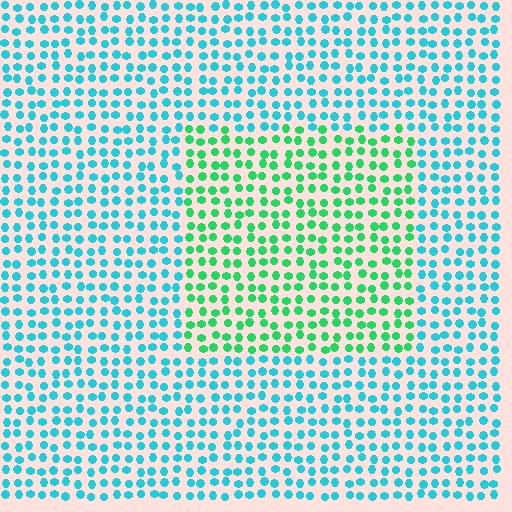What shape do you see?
I see a rectangle.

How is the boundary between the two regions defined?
The boundary is defined purely by a slight shift in hue (about 44 degrees). Spacing, size, and orientation are identical on both sides.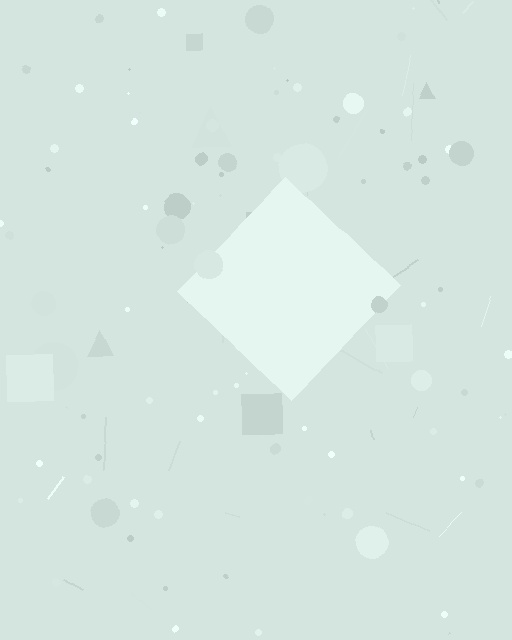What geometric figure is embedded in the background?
A diamond is embedded in the background.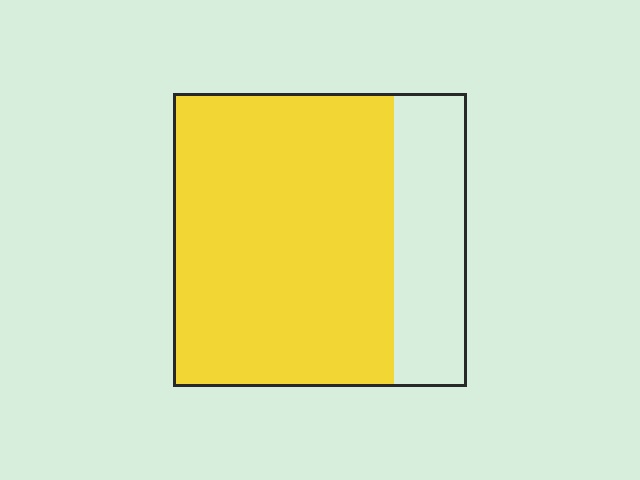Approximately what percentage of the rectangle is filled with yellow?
Approximately 75%.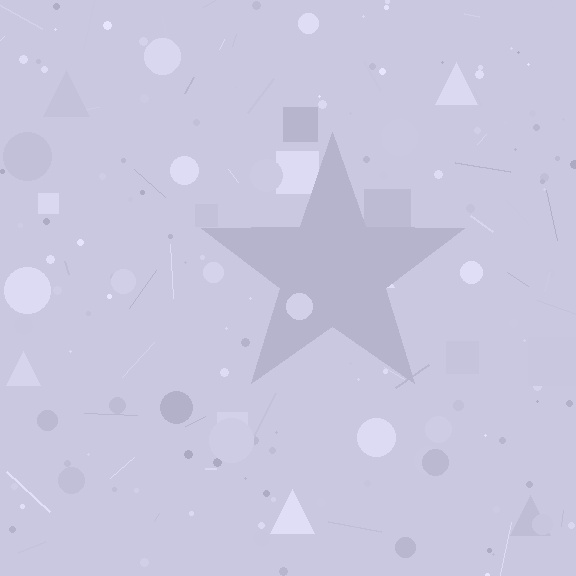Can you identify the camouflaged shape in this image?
The camouflaged shape is a star.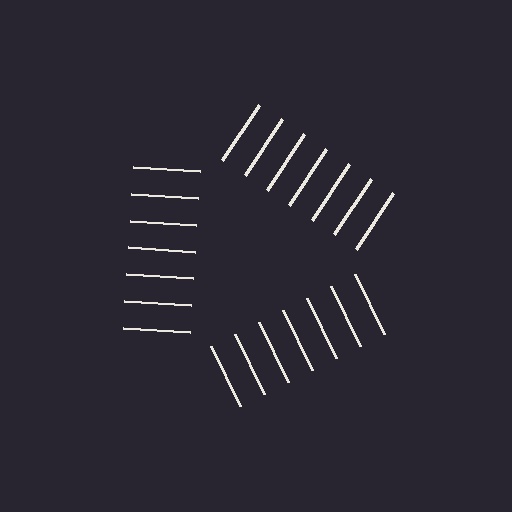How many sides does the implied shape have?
3 sides — the line-ends trace a triangle.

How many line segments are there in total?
21 — 7 along each of the 3 edges.